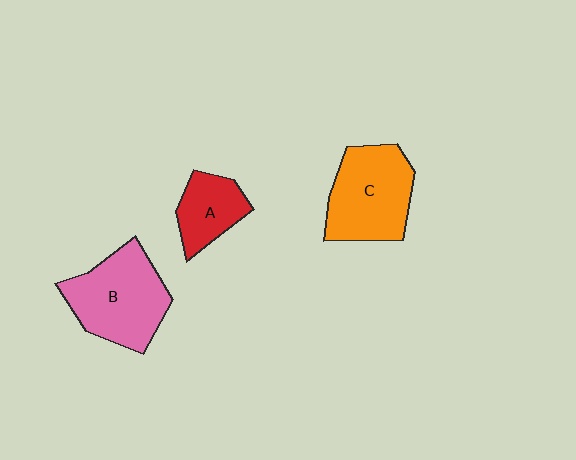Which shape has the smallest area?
Shape A (red).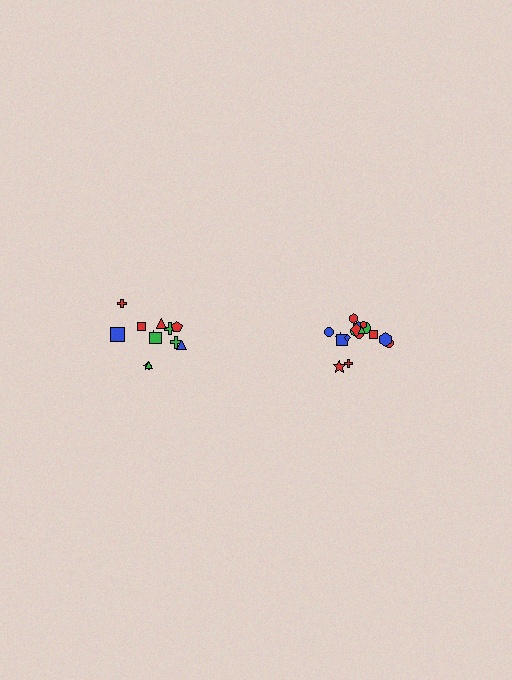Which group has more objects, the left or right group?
The right group.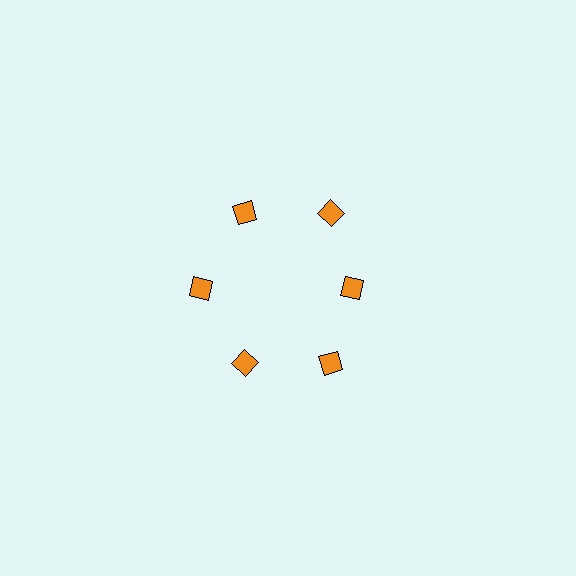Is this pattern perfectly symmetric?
No. The 6 orange diamonds are arranged in a ring, but one element near the 3 o'clock position is pulled inward toward the center, breaking the 6-fold rotational symmetry.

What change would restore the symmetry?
The symmetry would be restored by moving it outward, back onto the ring so that all 6 diamonds sit at equal angles and equal distance from the center.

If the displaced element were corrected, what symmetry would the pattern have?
It would have 6-fold rotational symmetry — the pattern would map onto itself every 60 degrees.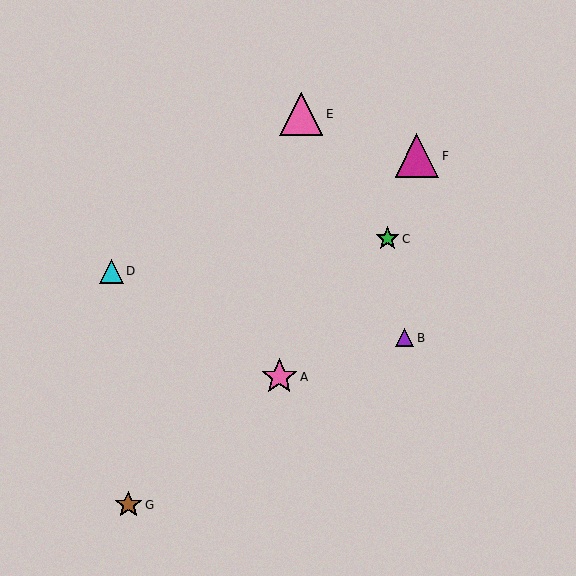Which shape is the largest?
The magenta triangle (labeled F) is the largest.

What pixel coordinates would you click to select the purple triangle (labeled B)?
Click at (405, 338) to select the purple triangle B.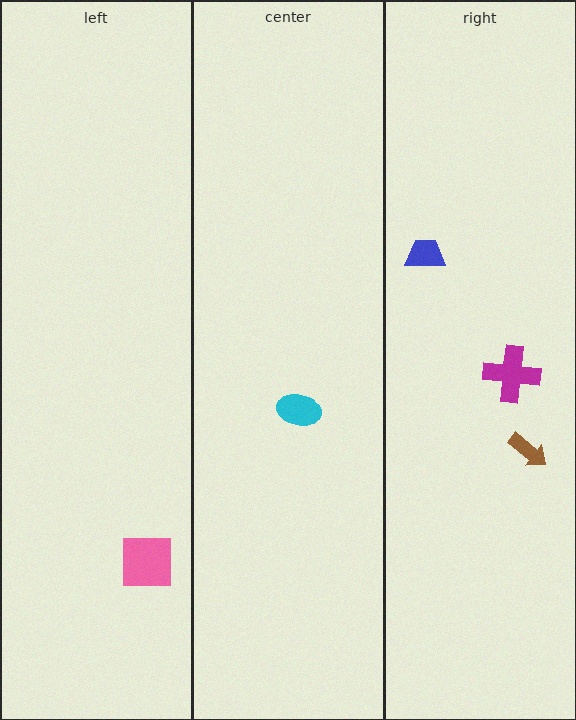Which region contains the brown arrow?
The right region.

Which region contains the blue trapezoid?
The right region.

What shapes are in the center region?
The cyan ellipse.